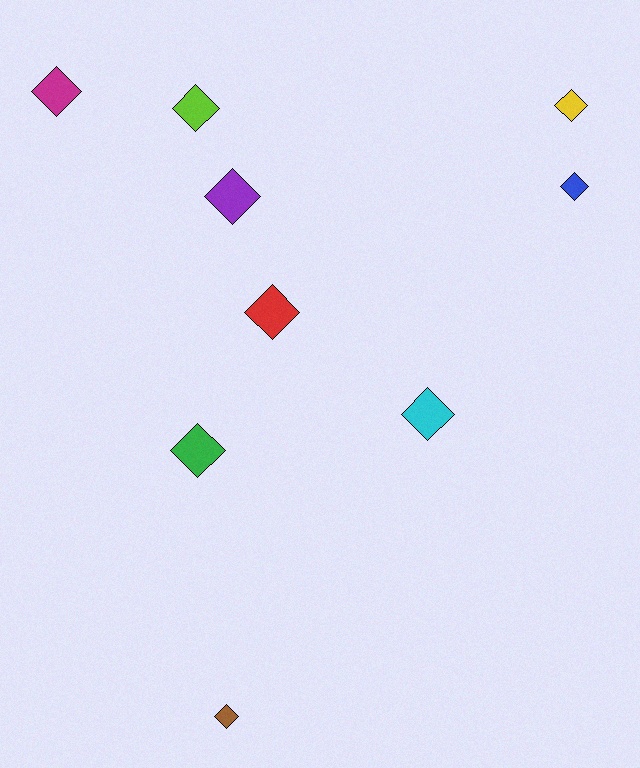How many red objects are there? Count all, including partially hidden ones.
There is 1 red object.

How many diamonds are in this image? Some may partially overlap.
There are 9 diamonds.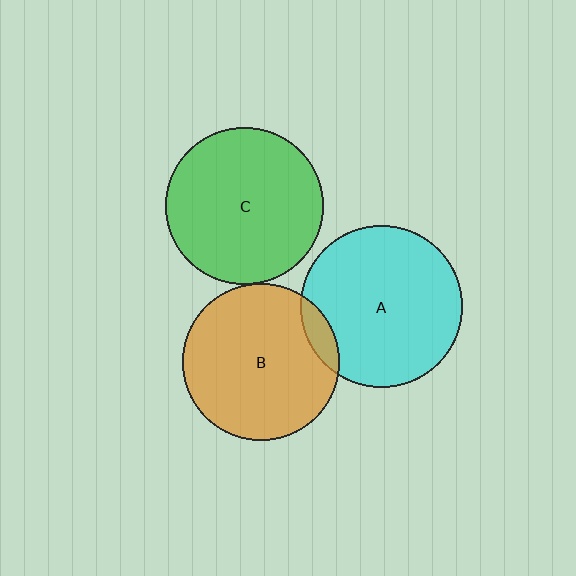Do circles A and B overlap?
Yes.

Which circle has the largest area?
Circle A (cyan).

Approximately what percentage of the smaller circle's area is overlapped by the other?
Approximately 10%.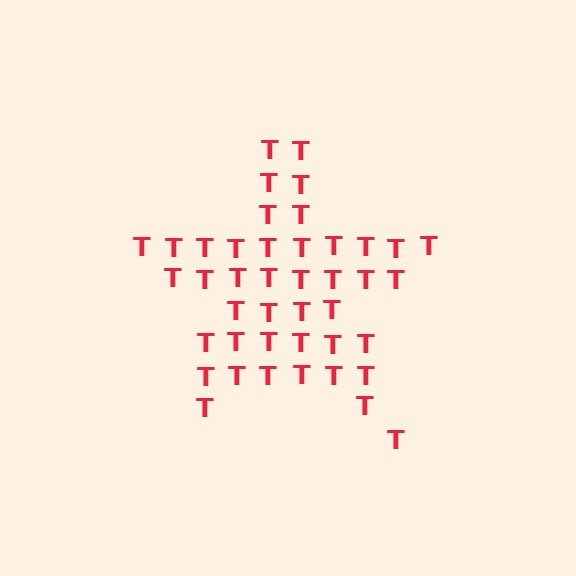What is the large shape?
The large shape is a star.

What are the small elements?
The small elements are letter T's.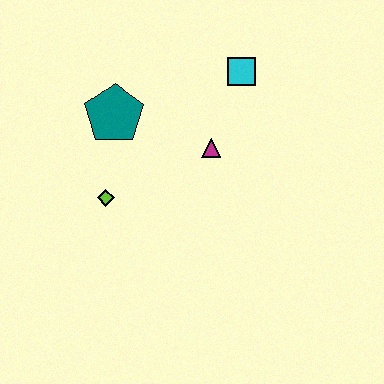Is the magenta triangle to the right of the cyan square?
No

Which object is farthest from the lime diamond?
The cyan square is farthest from the lime diamond.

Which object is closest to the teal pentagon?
The lime diamond is closest to the teal pentagon.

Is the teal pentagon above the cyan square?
No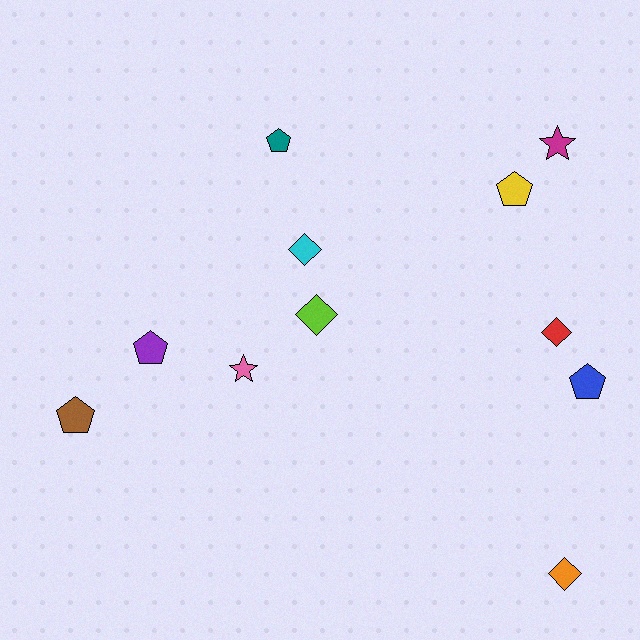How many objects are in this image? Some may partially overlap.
There are 11 objects.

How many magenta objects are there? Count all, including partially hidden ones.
There is 1 magenta object.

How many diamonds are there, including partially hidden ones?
There are 4 diamonds.